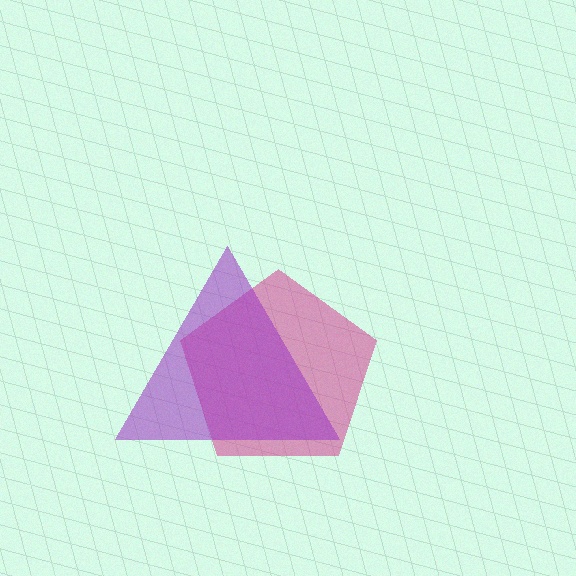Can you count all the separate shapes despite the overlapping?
Yes, there are 2 separate shapes.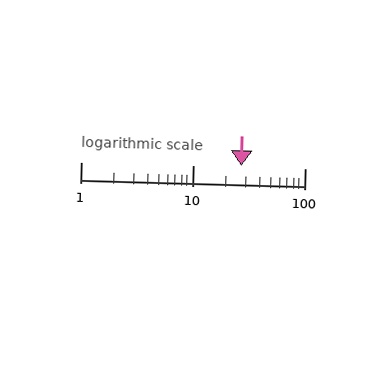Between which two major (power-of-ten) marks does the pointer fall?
The pointer is between 10 and 100.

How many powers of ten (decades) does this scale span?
The scale spans 2 decades, from 1 to 100.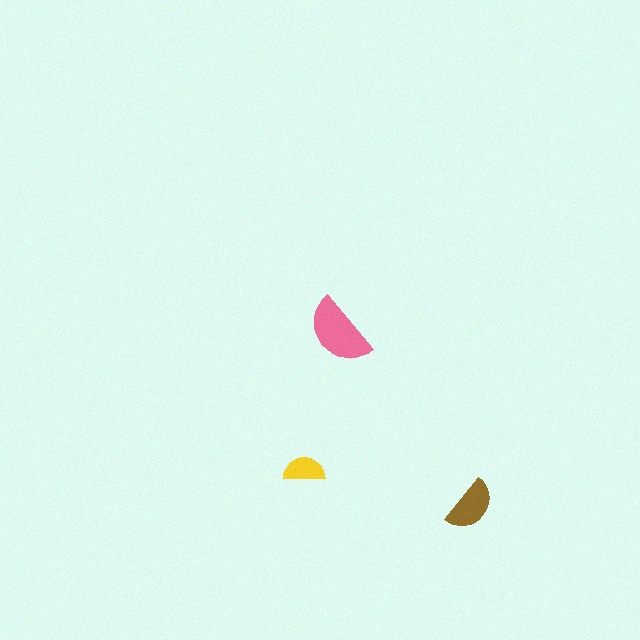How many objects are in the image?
There are 3 objects in the image.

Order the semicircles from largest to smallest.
the pink one, the brown one, the yellow one.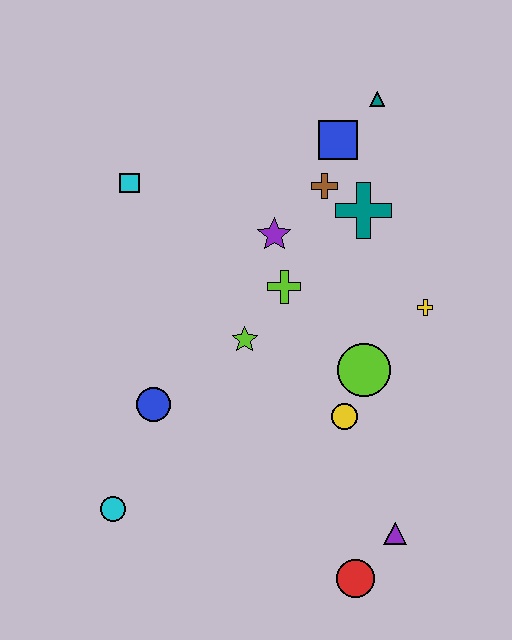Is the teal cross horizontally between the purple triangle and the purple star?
Yes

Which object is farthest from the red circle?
The teal triangle is farthest from the red circle.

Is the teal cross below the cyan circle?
No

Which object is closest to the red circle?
The purple triangle is closest to the red circle.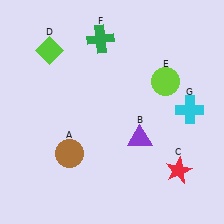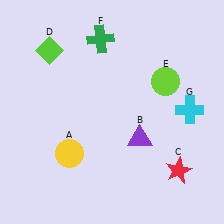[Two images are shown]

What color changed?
The circle (A) changed from brown in Image 1 to yellow in Image 2.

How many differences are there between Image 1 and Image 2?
There is 1 difference between the two images.